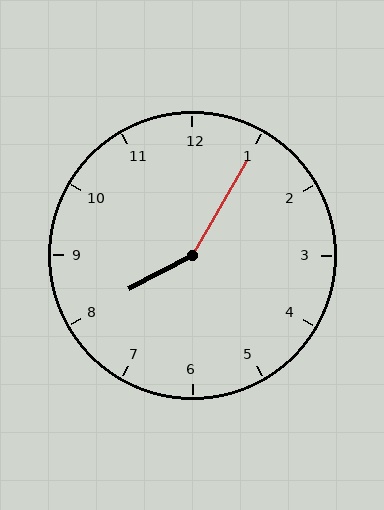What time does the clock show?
8:05.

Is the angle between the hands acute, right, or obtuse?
It is obtuse.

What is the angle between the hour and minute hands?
Approximately 148 degrees.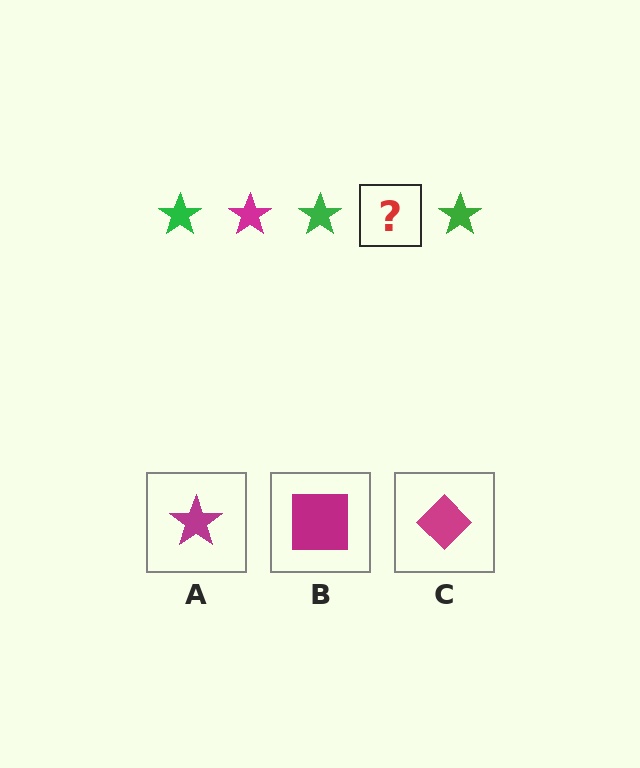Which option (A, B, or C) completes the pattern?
A.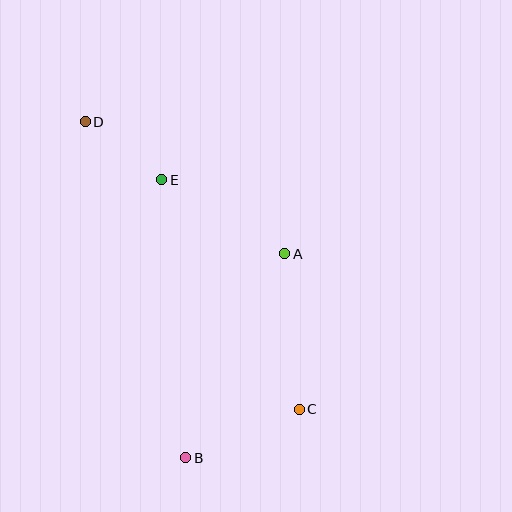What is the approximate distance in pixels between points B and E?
The distance between B and E is approximately 279 pixels.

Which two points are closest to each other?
Points D and E are closest to each other.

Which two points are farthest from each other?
Points C and D are farthest from each other.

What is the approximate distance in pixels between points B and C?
The distance between B and C is approximately 123 pixels.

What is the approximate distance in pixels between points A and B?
The distance between A and B is approximately 227 pixels.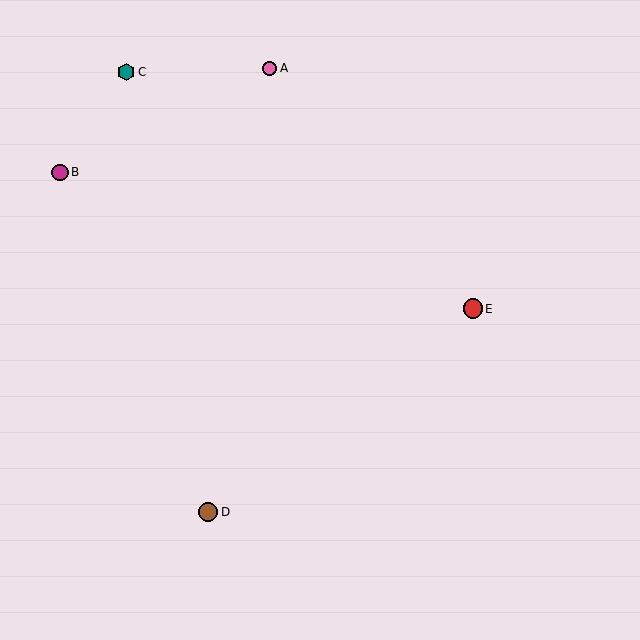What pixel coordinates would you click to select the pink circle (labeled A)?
Click at (270, 68) to select the pink circle A.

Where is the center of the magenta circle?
The center of the magenta circle is at (60, 172).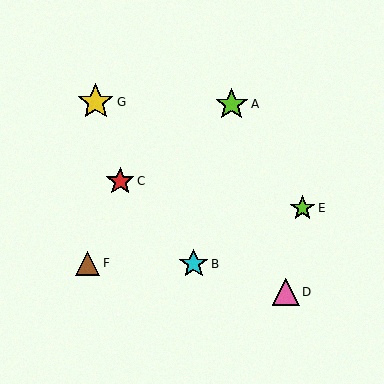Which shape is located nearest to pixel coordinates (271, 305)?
The pink triangle (labeled D) at (286, 292) is nearest to that location.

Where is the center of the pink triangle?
The center of the pink triangle is at (286, 292).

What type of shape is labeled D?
Shape D is a pink triangle.